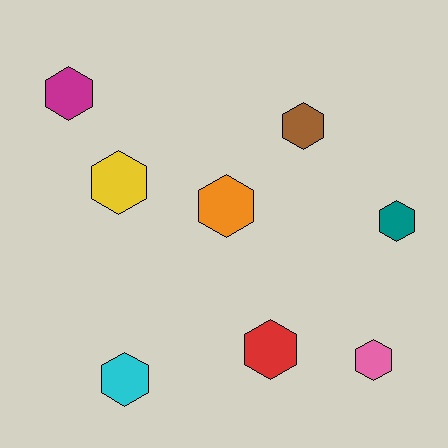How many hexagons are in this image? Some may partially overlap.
There are 8 hexagons.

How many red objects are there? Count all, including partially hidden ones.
There is 1 red object.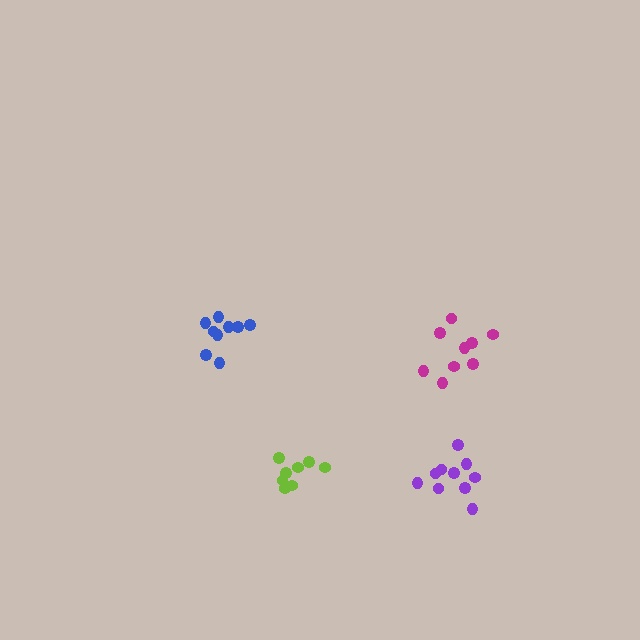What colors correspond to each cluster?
The clusters are colored: lime, magenta, purple, blue.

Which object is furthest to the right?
The magenta cluster is rightmost.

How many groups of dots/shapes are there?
There are 4 groups.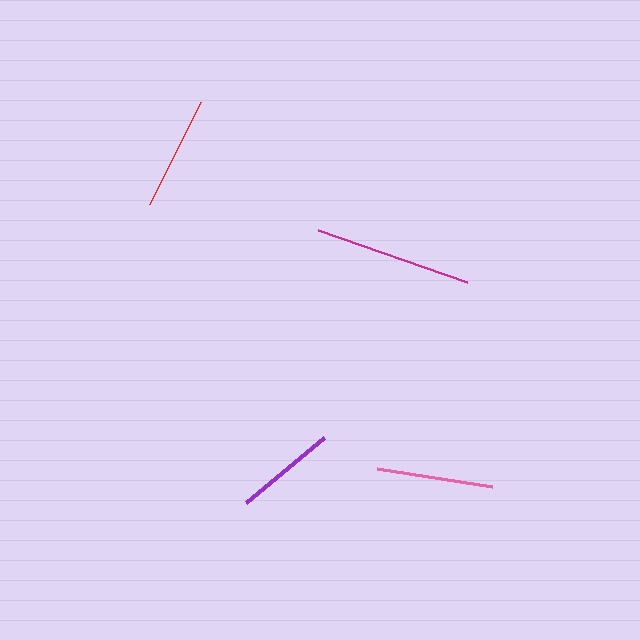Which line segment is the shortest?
The purple line is the shortest at approximately 102 pixels.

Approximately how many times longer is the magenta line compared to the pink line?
The magenta line is approximately 1.4 times the length of the pink line.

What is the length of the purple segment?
The purple segment is approximately 102 pixels long.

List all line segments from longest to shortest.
From longest to shortest: magenta, pink, red, purple.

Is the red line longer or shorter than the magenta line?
The magenta line is longer than the red line.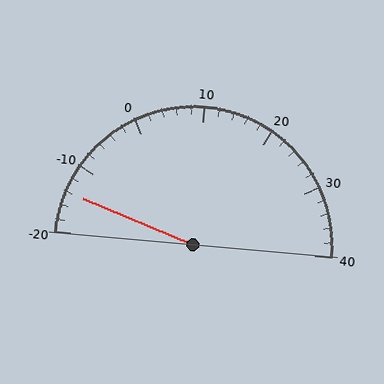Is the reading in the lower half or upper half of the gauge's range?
The reading is in the lower half of the range (-20 to 40).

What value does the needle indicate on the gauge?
The needle indicates approximately -14.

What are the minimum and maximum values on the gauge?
The gauge ranges from -20 to 40.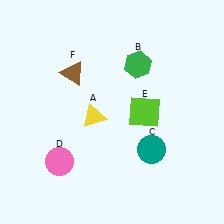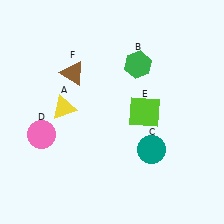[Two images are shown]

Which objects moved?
The objects that moved are: the yellow triangle (A), the pink circle (D).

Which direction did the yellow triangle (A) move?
The yellow triangle (A) moved left.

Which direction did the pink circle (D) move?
The pink circle (D) moved up.